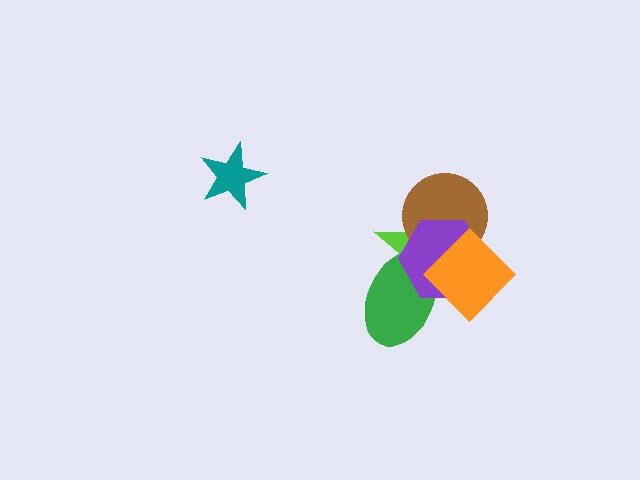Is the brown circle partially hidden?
Yes, it is partially covered by another shape.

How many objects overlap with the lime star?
4 objects overlap with the lime star.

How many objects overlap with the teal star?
0 objects overlap with the teal star.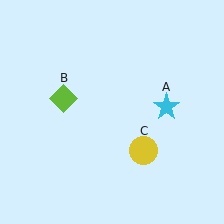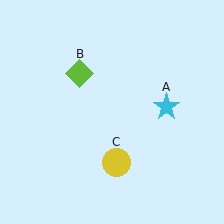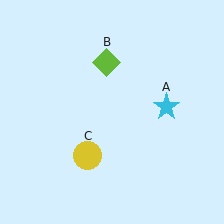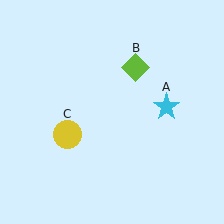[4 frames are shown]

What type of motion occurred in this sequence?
The lime diamond (object B), yellow circle (object C) rotated clockwise around the center of the scene.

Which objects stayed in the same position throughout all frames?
Cyan star (object A) remained stationary.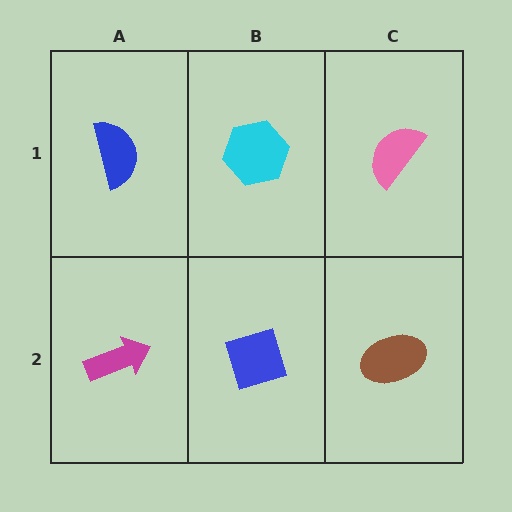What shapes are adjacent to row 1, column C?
A brown ellipse (row 2, column C), a cyan hexagon (row 1, column B).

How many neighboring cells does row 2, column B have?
3.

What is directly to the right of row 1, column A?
A cyan hexagon.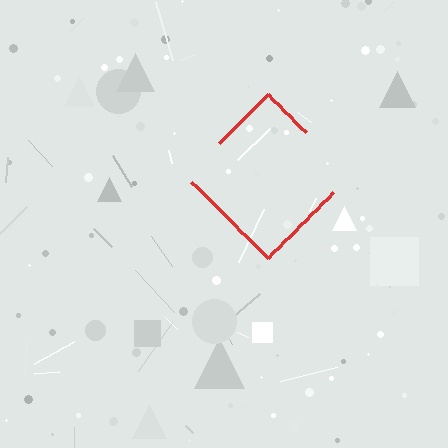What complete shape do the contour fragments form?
The contour fragments form a diamond.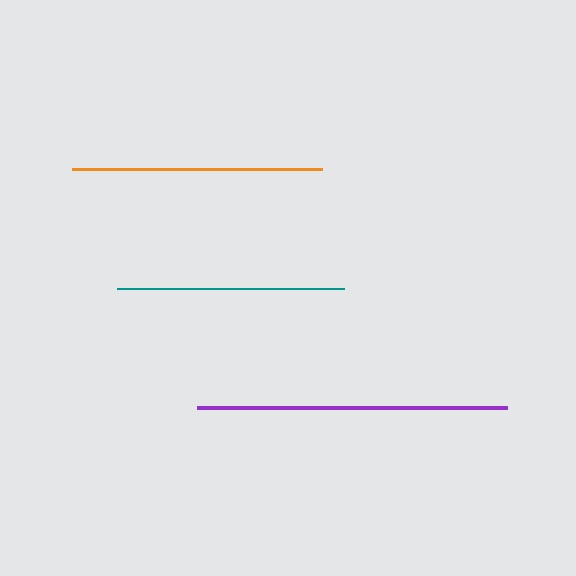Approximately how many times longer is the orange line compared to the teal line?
The orange line is approximately 1.1 times the length of the teal line.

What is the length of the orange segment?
The orange segment is approximately 250 pixels long.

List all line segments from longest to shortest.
From longest to shortest: purple, orange, teal.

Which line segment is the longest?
The purple line is the longest at approximately 309 pixels.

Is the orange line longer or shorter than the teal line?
The orange line is longer than the teal line.